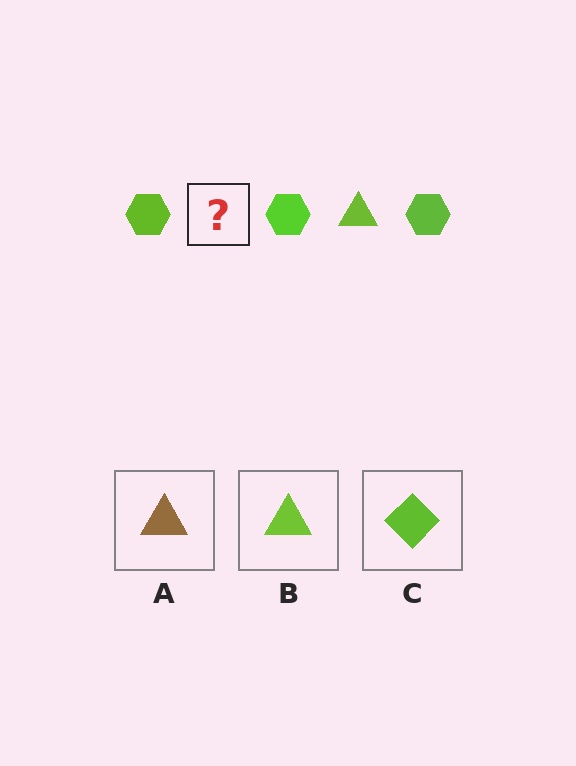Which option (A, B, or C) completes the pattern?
B.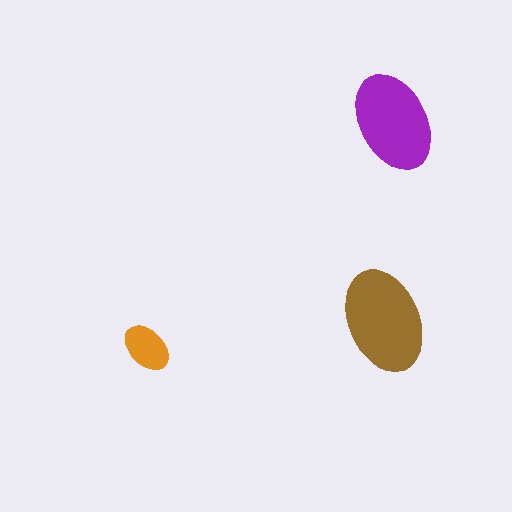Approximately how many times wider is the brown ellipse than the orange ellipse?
About 2 times wider.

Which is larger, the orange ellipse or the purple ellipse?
The purple one.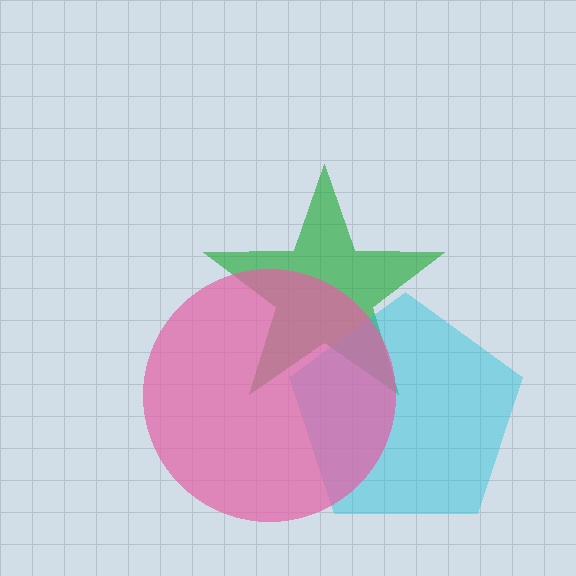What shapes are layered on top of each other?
The layered shapes are: a green star, a cyan pentagon, a pink circle.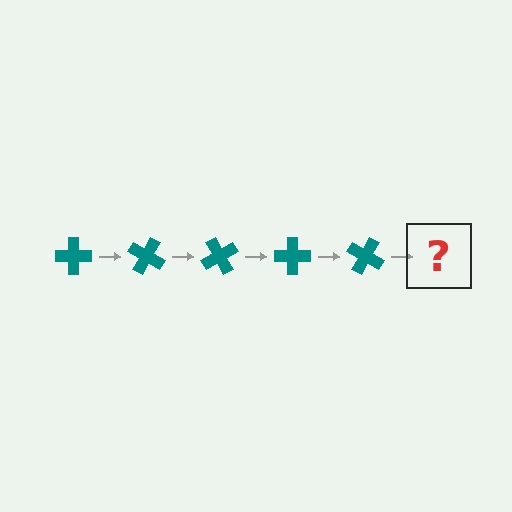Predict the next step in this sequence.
The next step is a teal cross rotated 150 degrees.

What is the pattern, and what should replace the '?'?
The pattern is that the cross rotates 30 degrees each step. The '?' should be a teal cross rotated 150 degrees.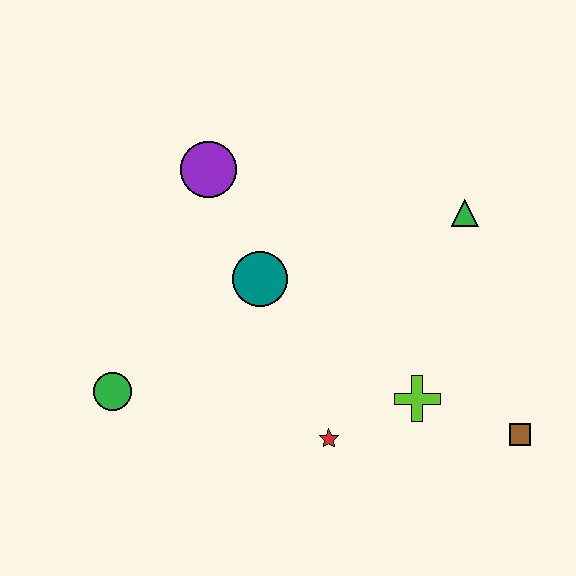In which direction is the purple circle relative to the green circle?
The purple circle is above the green circle.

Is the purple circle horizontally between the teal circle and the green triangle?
No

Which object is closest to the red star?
The lime cross is closest to the red star.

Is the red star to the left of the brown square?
Yes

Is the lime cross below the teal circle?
Yes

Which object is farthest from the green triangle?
The green circle is farthest from the green triangle.